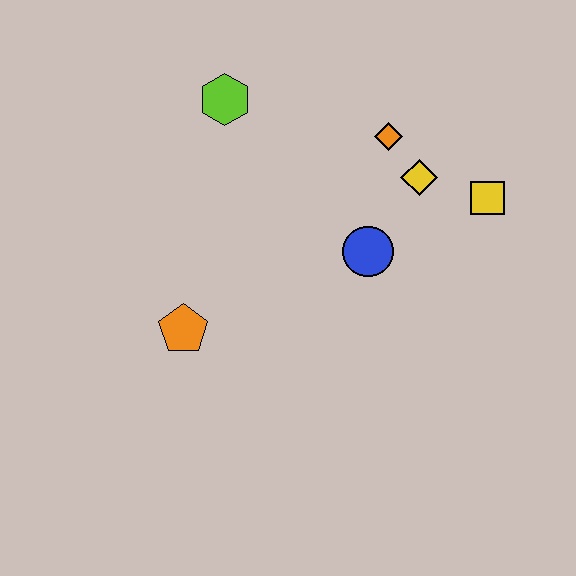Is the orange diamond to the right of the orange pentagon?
Yes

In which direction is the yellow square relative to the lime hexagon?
The yellow square is to the right of the lime hexagon.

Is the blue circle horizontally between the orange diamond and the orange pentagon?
Yes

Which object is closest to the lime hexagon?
The orange diamond is closest to the lime hexagon.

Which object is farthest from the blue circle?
The lime hexagon is farthest from the blue circle.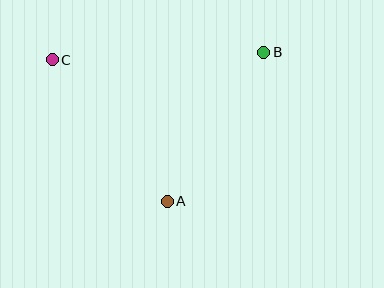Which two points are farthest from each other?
Points B and C are farthest from each other.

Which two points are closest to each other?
Points A and B are closest to each other.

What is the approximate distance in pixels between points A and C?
The distance between A and C is approximately 182 pixels.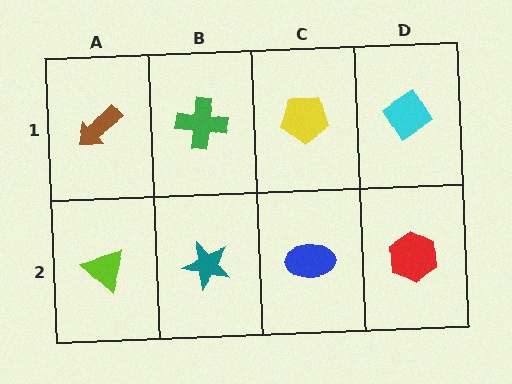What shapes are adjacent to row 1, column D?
A red hexagon (row 2, column D), a yellow pentagon (row 1, column C).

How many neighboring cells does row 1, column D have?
2.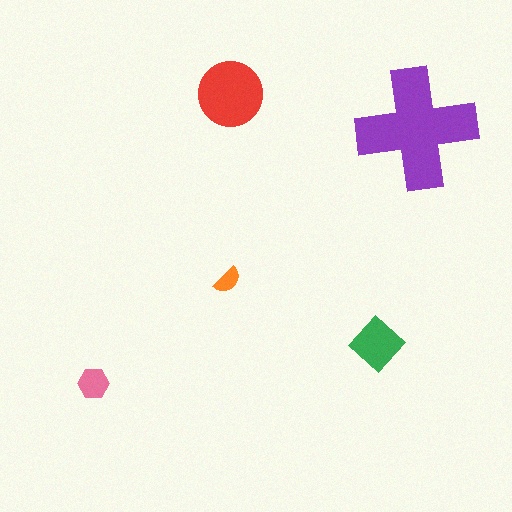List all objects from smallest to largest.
The orange semicircle, the pink hexagon, the green diamond, the red circle, the purple cross.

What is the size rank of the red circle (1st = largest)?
2nd.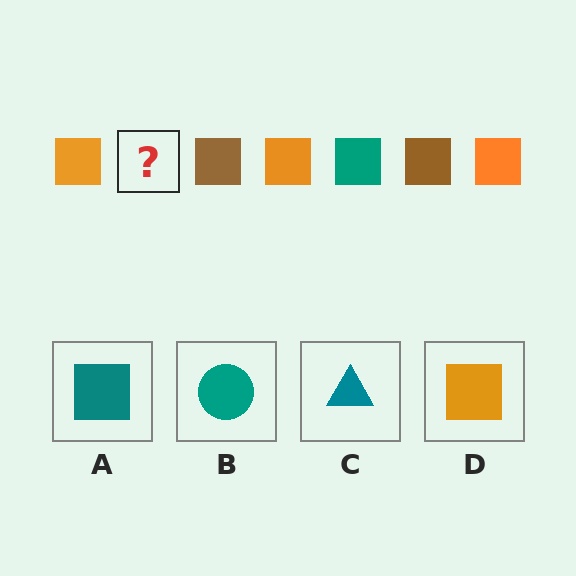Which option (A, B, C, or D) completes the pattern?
A.